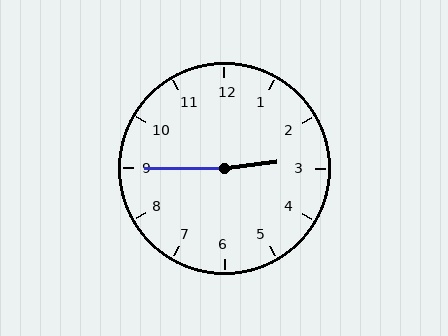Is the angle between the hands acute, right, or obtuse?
It is obtuse.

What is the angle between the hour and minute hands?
Approximately 172 degrees.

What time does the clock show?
2:45.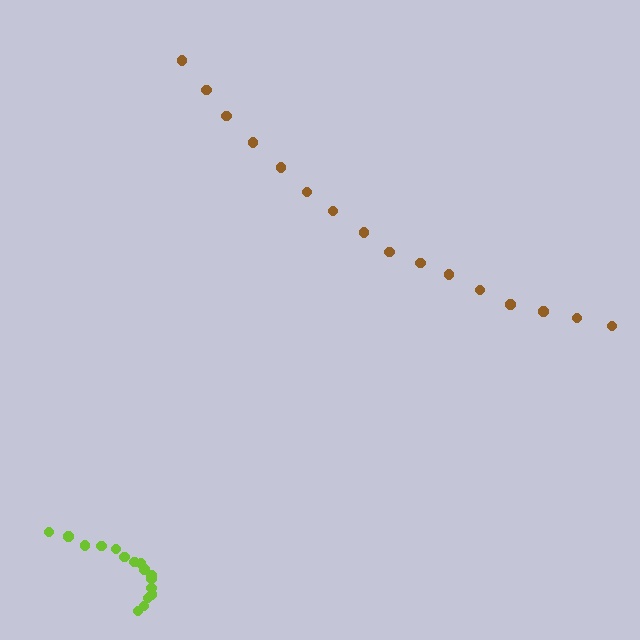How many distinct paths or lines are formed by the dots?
There are 2 distinct paths.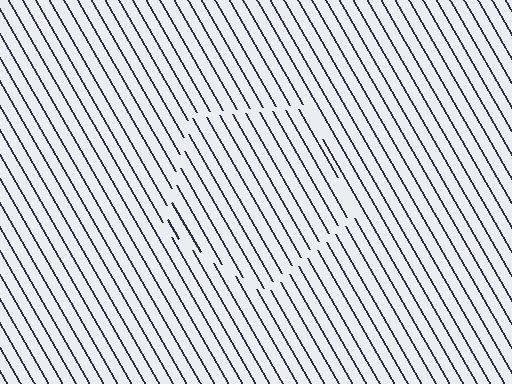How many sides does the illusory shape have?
5 sides — the line-ends trace a pentagon.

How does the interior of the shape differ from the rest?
The interior of the shape contains the same grating, shifted by half a period — the contour is defined by the phase discontinuity where line-ends from the inner and outer gratings abut.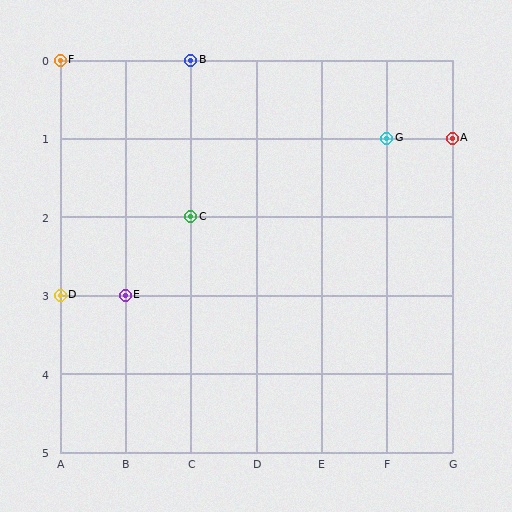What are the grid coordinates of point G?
Point G is at grid coordinates (F, 1).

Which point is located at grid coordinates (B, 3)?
Point E is at (B, 3).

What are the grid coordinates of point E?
Point E is at grid coordinates (B, 3).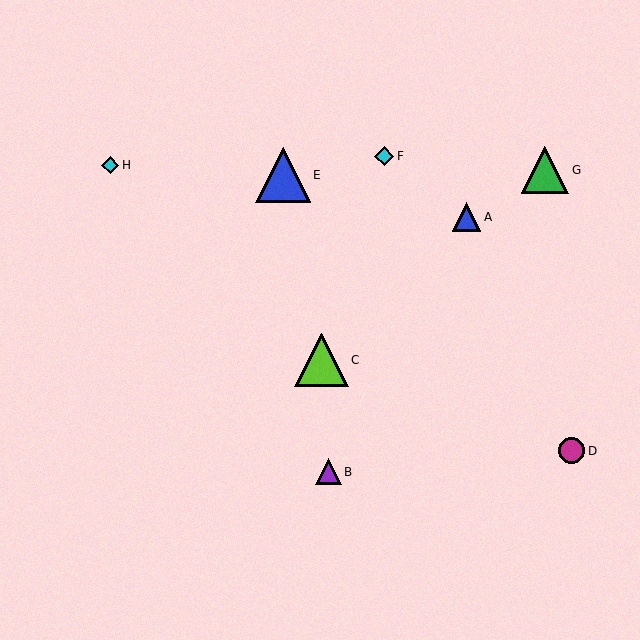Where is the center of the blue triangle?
The center of the blue triangle is at (467, 217).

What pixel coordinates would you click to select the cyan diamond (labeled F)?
Click at (384, 156) to select the cyan diamond F.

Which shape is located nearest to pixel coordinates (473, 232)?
The blue triangle (labeled A) at (467, 217) is nearest to that location.